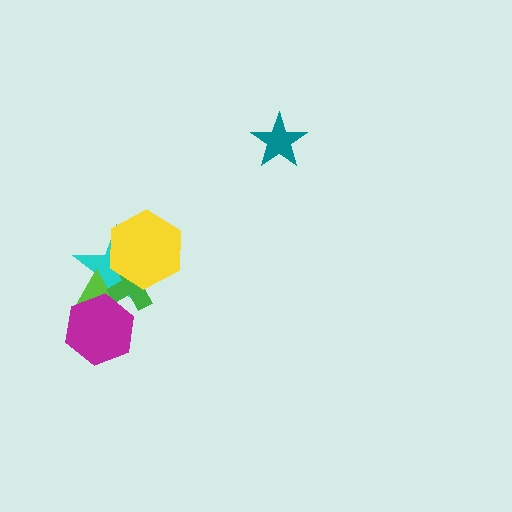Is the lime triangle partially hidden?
Yes, it is partially covered by another shape.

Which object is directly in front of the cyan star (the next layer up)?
The lime triangle is directly in front of the cyan star.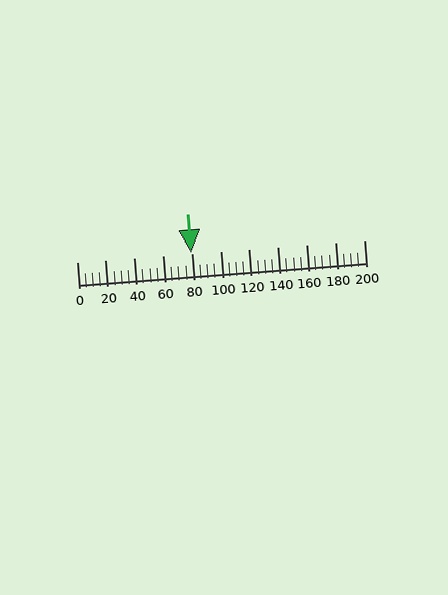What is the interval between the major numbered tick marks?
The major tick marks are spaced 20 units apart.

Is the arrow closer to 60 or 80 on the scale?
The arrow is closer to 80.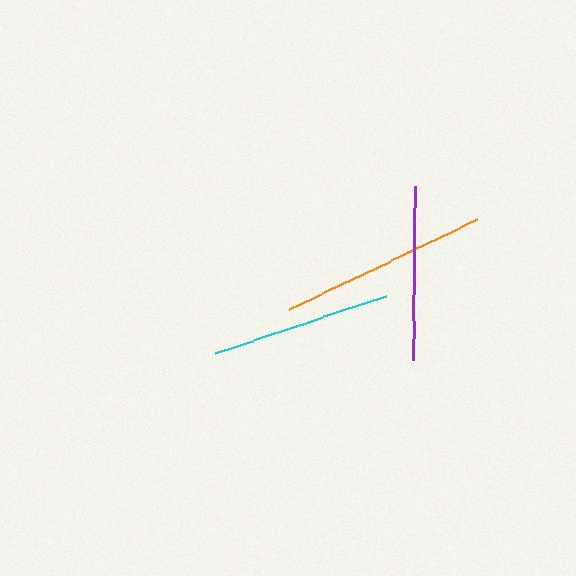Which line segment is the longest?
The orange line is the longest at approximately 208 pixels.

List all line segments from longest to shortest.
From longest to shortest: orange, cyan, purple.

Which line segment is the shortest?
The purple line is the shortest at approximately 174 pixels.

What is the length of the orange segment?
The orange segment is approximately 208 pixels long.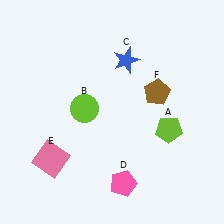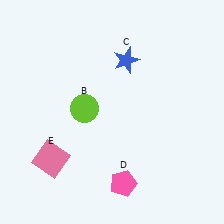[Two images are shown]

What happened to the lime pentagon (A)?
The lime pentagon (A) was removed in Image 2. It was in the bottom-right area of Image 1.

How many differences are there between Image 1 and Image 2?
There are 2 differences between the two images.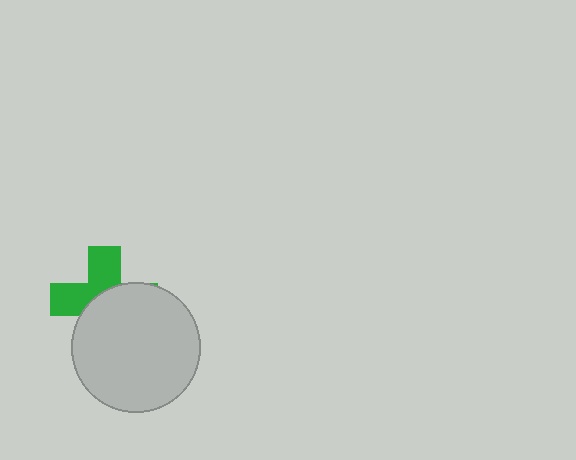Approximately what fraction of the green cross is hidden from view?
Roughly 55% of the green cross is hidden behind the light gray circle.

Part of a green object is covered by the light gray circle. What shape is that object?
It is a cross.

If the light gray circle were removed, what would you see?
You would see the complete green cross.